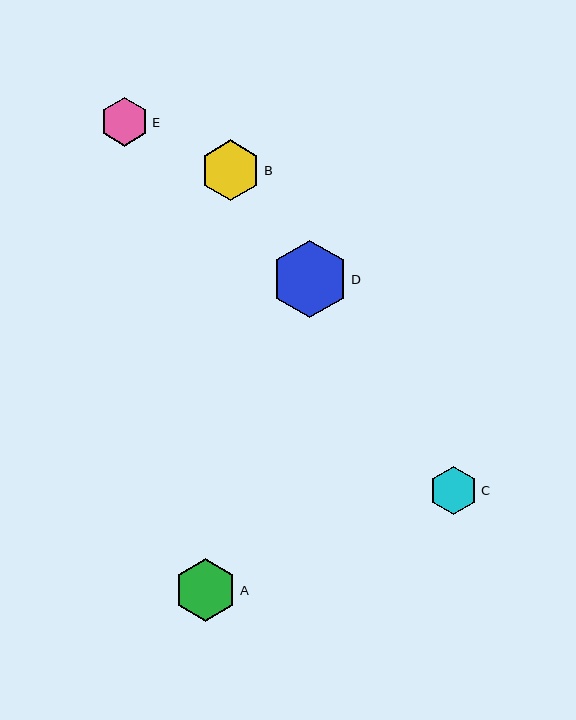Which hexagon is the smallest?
Hexagon C is the smallest with a size of approximately 49 pixels.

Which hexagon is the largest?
Hexagon D is the largest with a size of approximately 77 pixels.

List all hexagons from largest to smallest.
From largest to smallest: D, A, B, E, C.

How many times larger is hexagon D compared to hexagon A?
Hexagon D is approximately 1.2 times the size of hexagon A.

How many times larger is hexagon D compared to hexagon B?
Hexagon D is approximately 1.3 times the size of hexagon B.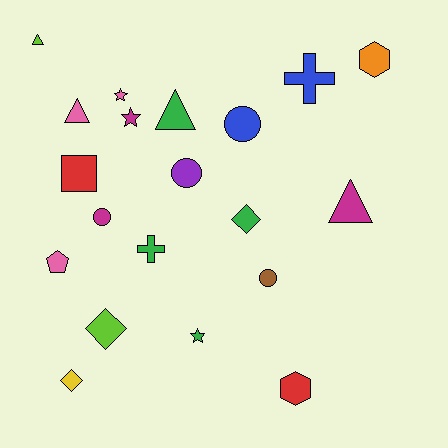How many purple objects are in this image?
There is 1 purple object.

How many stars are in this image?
There are 3 stars.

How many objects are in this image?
There are 20 objects.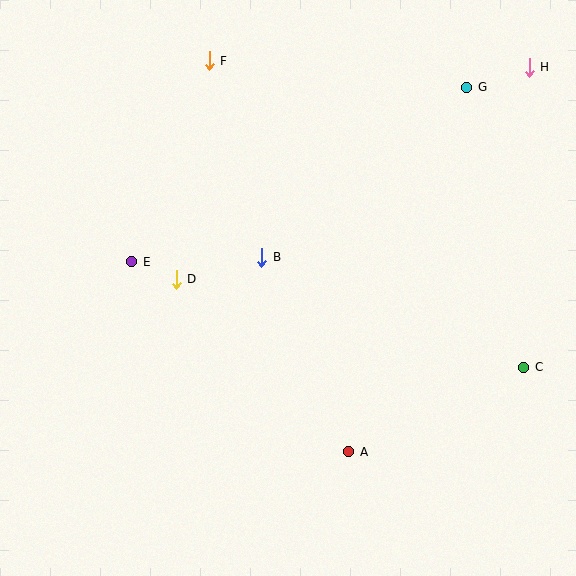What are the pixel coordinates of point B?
Point B is at (262, 257).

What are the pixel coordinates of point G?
Point G is at (467, 87).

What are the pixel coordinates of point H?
Point H is at (529, 67).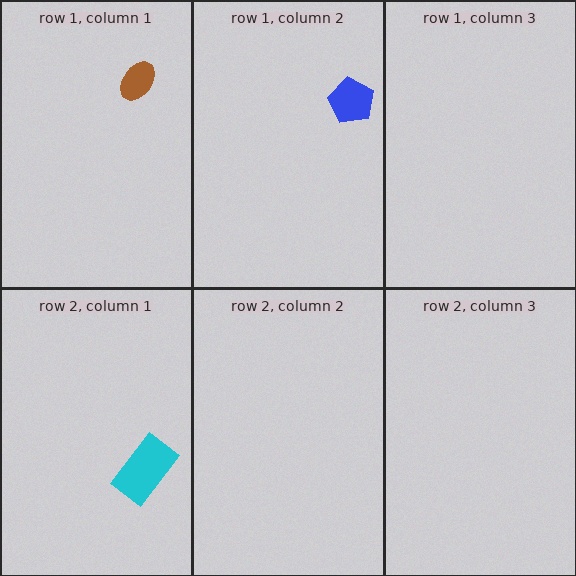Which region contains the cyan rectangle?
The row 2, column 1 region.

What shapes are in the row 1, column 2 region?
The blue pentagon.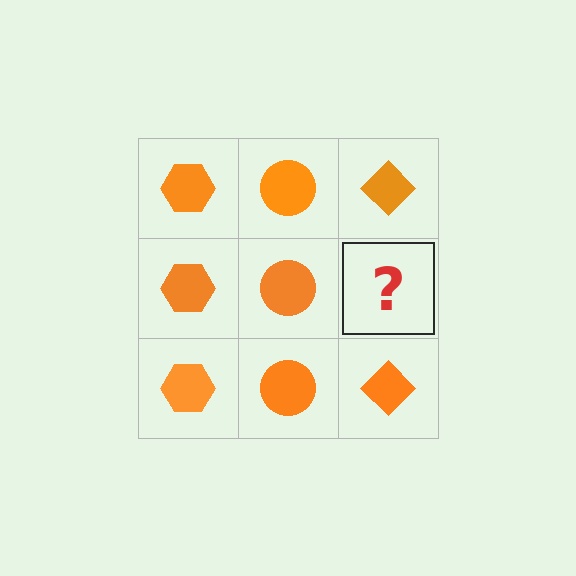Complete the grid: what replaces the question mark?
The question mark should be replaced with an orange diamond.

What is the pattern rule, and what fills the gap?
The rule is that each column has a consistent shape. The gap should be filled with an orange diamond.